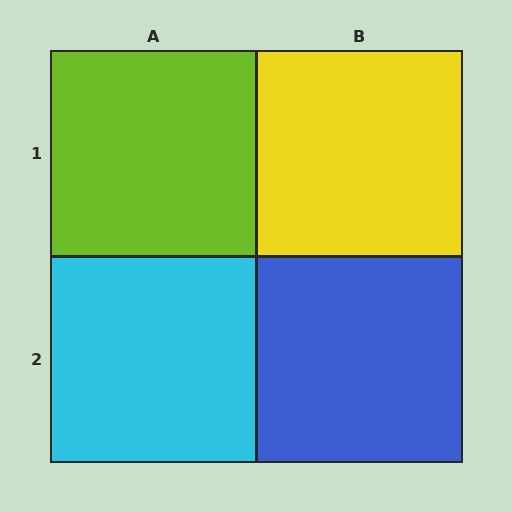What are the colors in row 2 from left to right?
Cyan, blue.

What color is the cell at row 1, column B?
Yellow.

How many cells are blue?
1 cell is blue.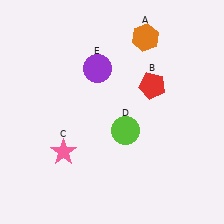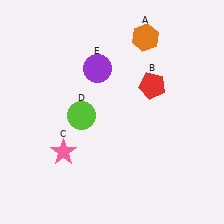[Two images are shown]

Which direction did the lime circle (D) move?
The lime circle (D) moved left.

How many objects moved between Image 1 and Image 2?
1 object moved between the two images.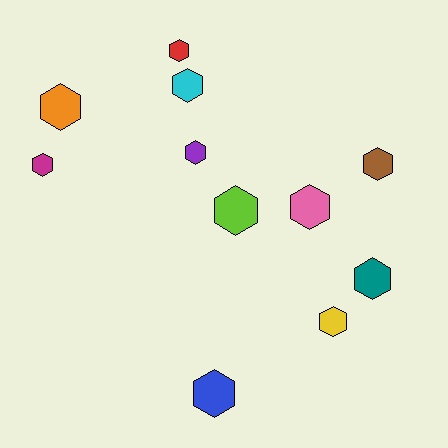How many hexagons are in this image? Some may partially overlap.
There are 11 hexagons.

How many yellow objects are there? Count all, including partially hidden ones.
There is 1 yellow object.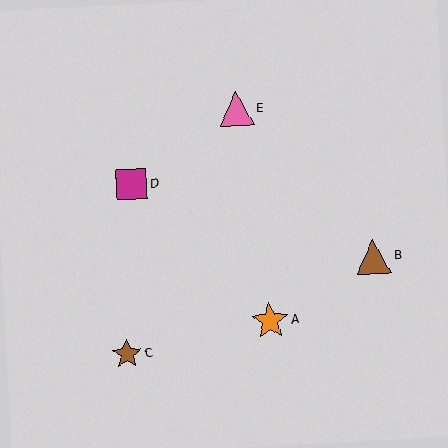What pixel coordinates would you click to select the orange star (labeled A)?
Click at (270, 321) to select the orange star A.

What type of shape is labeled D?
Shape D is a magenta square.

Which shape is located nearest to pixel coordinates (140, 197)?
The magenta square (labeled D) at (131, 184) is nearest to that location.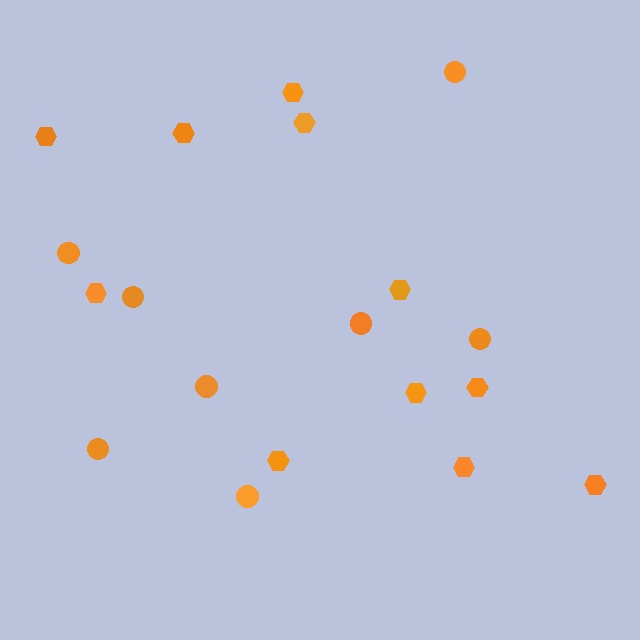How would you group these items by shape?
There are 2 groups: one group of circles (8) and one group of hexagons (11).